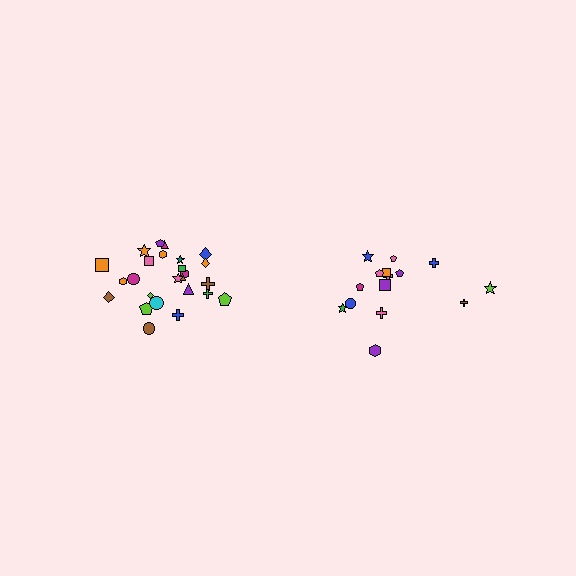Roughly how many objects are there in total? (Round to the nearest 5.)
Roughly 40 objects in total.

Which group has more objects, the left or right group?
The left group.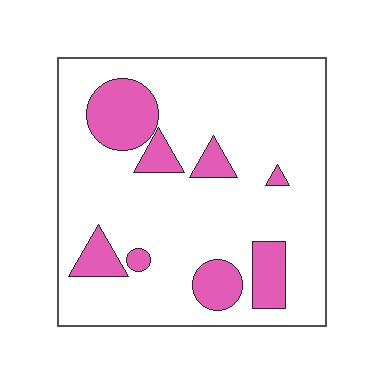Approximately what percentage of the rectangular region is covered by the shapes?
Approximately 20%.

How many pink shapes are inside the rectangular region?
8.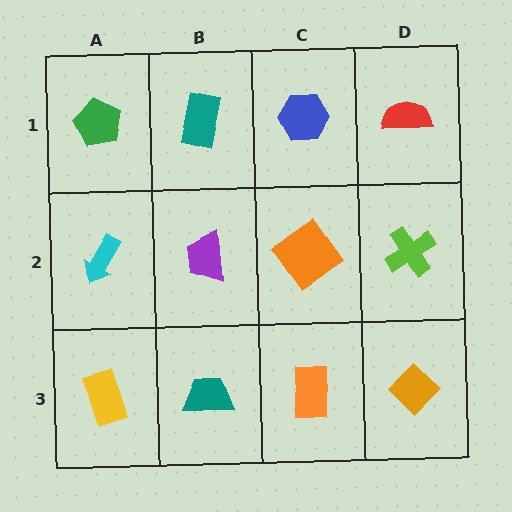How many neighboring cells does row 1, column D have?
2.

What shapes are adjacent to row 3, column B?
A purple trapezoid (row 2, column B), a yellow rectangle (row 3, column A), an orange rectangle (row 3, column C).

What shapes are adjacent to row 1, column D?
A lime cross (row 2, column D), a blue hexagon (row 1, column C).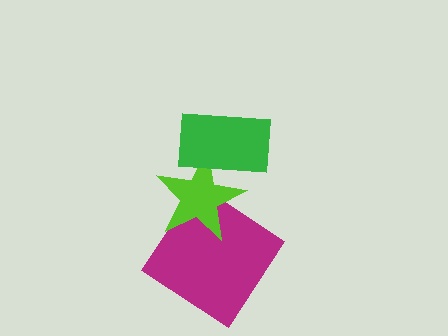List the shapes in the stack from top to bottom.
From top to bottom: the green rectangle, the lime star, the magenta diamond.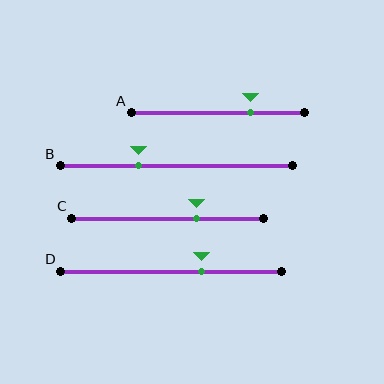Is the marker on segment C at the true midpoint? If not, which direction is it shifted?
No, the marker on segment C is shifted to the right by about 15% of the segment length.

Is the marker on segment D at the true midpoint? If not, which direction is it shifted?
No, the marker on segment D is shifted to the right by about 14% of the segment length.